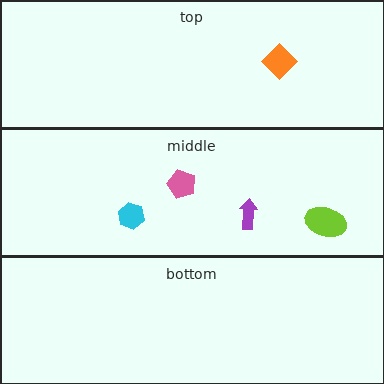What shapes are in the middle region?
The pink pentagon, the lime ellipse, the purple arrow, the cyan hexagon.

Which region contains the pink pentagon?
The middle region.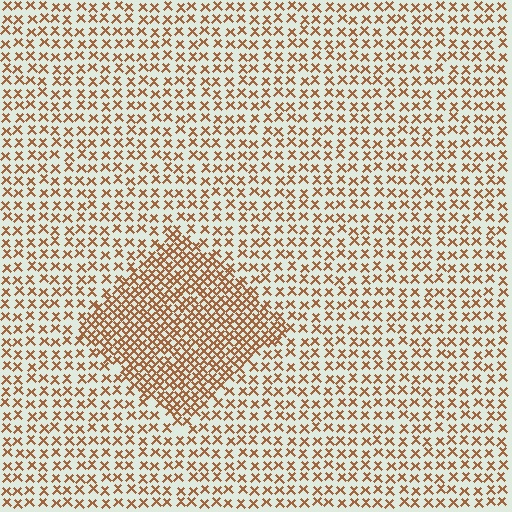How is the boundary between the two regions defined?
The boundary is defined by a change in element density (approximately 2.0x ratio). All elements are the same color, size, and shape.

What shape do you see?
I see a diamond.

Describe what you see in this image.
The image contains small brown elements arranged at two different densities. A diamond-shaped region is visible where the elements are more densely packed than the surrounding area.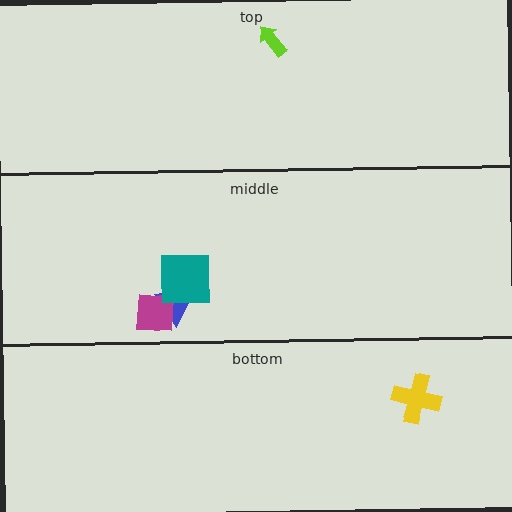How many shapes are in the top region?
1.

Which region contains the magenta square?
The middle region.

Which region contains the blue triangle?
The middle region.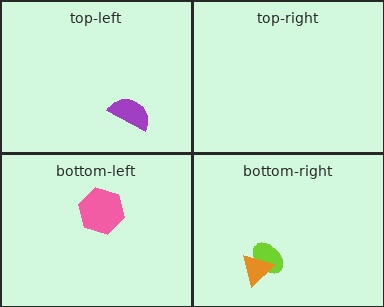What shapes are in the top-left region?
The purple semicircle.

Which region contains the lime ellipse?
The bottom-right region.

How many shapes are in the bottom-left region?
1.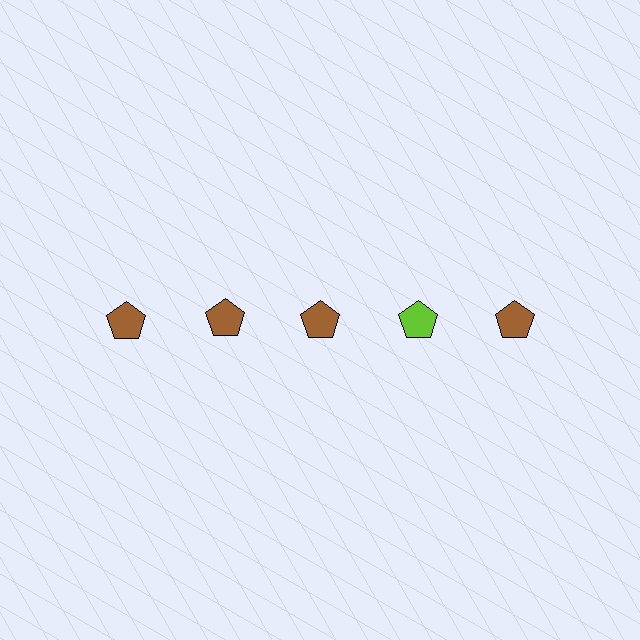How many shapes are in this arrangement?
There are 5 shapes arranged in a grid pattern.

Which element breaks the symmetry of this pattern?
The lime pentagon in the top row, second from right column breaks the symmetry. All other shapes are brown pentagons.